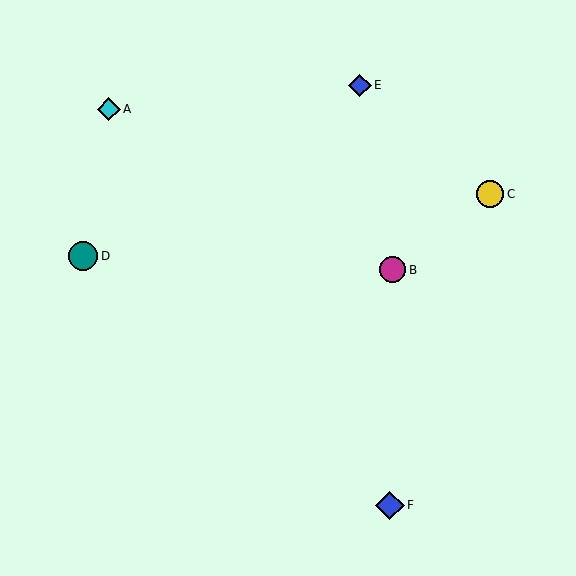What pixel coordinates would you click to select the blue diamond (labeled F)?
Click at (390, 505) to select the blue diamond F.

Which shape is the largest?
The teal circle (labeled D) is the largest.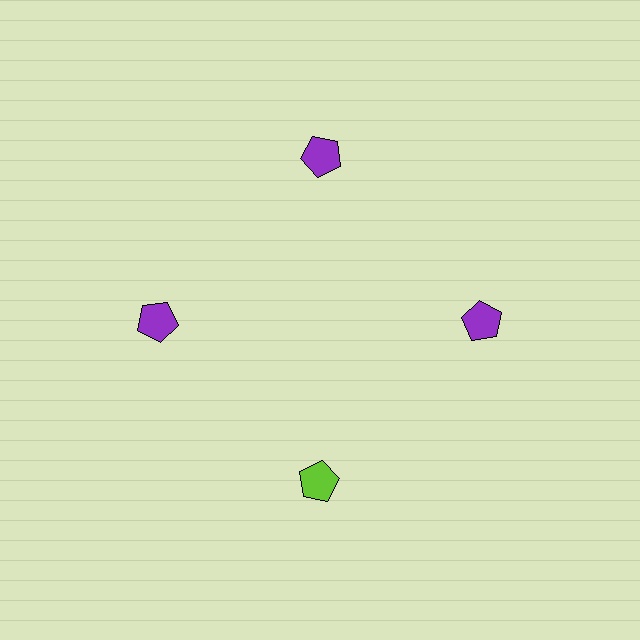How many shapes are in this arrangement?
There are 4 shapes arranged in a ring pattern.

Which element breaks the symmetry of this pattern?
The lime pentagon at roughly the 6 o'clock position breaks the symmetry. All other shapes are purple pentagons.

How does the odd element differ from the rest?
It has a different color: lime instead of purple.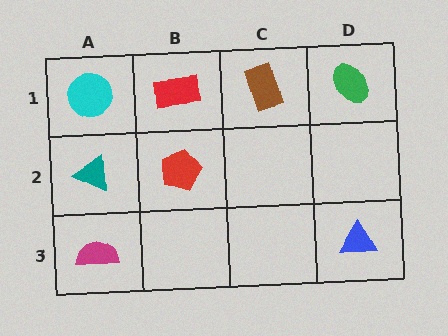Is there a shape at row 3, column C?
No, that cell is empty.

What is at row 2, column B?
A red pentagon.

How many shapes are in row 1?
4 shapes.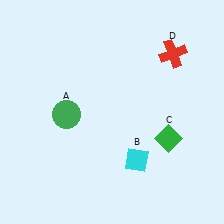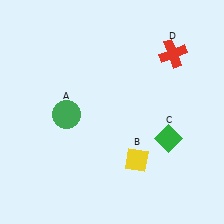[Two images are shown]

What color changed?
The diamond (B) changed from cyan in Image 1 to yellow in Image 2.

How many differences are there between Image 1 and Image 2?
There is 1 difference between the two images.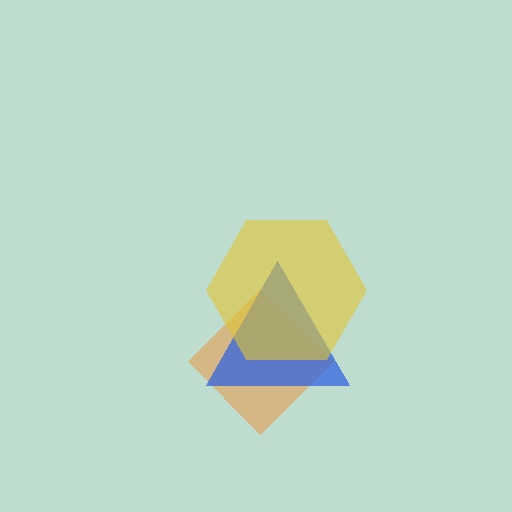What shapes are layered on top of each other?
The layered shapes are: an orange diamond, a blue triangle, a yellow hexagon.